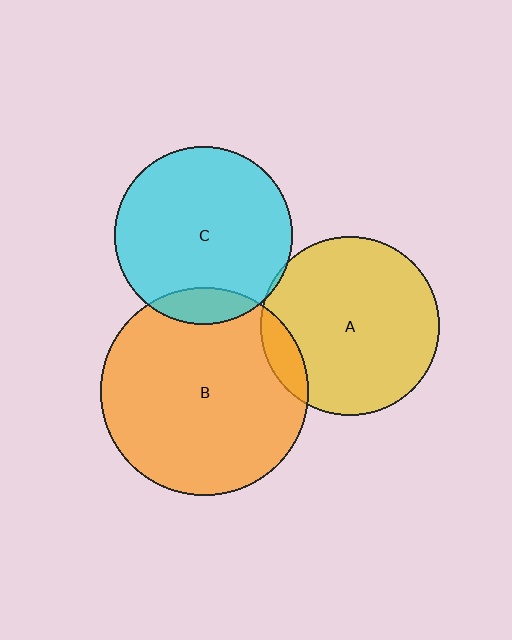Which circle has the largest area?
Circle B (orange).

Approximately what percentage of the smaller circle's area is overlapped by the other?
Approximately 10%.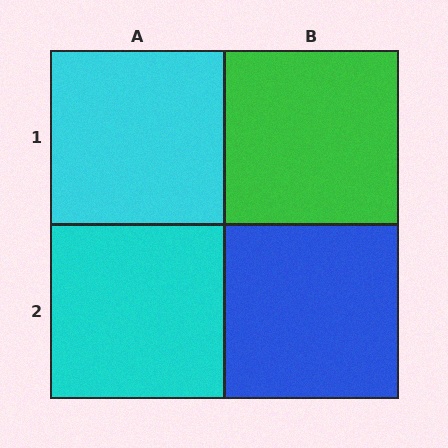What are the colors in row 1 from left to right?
Cyan, green.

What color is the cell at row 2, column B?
Blue.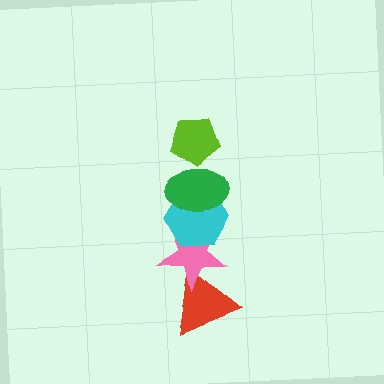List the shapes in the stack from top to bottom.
From top to bottom: the lime pentagon, the green ellipse, the cyan hexagon, the pink star, the red triangle.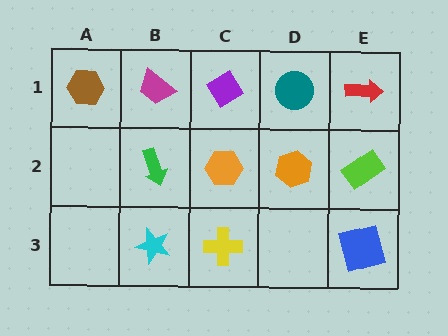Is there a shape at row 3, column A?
No, that cell is empty.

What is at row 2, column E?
A lime rectangle.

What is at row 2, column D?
An orange hexagon.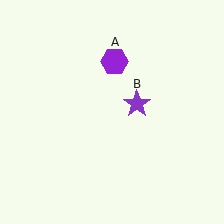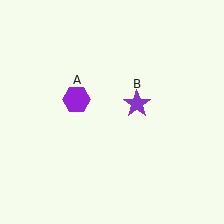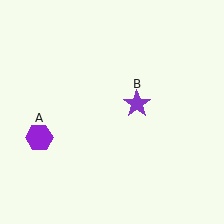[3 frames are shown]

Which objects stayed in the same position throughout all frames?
Purple star (object B) remained stationary.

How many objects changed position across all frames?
1 object changed position: purple hexagon (object A).